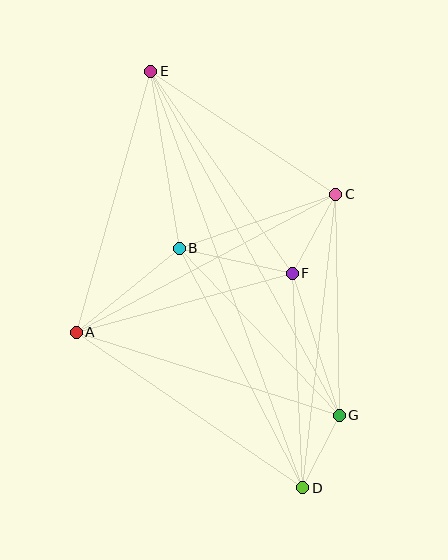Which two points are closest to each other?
Points D and G are closest to each other.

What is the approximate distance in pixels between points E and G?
The distance between E and G is approximately 392 pixels.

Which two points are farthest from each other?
Points D and E are farthest from each other.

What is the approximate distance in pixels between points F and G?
The distance between F and G is approximately 150 pixels.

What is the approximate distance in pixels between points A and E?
The distance between A and E is approximately 271 pixels.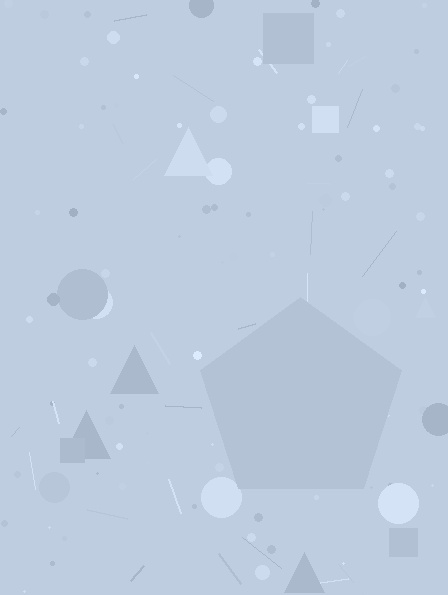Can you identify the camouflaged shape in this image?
The camouflaged shape is a pentagon.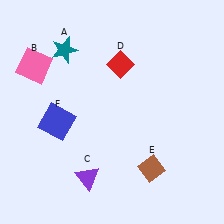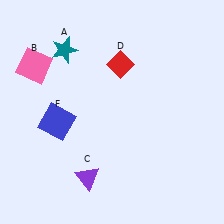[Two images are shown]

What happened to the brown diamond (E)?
The brown diamond (E) was removed in Image 2. It was in the bottom-right area of Image 1.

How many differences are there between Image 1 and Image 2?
There is 1 difference between the two images.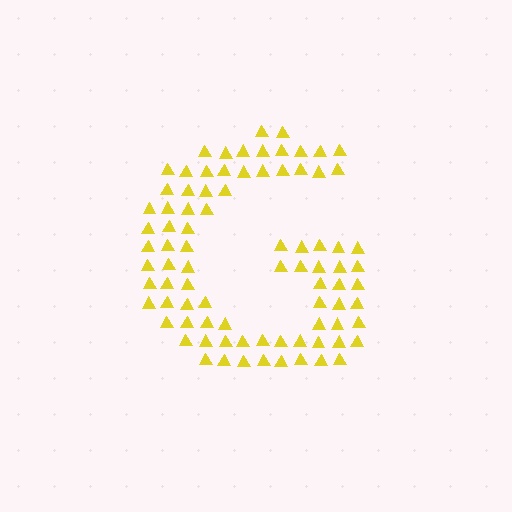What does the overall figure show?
The overall figure shows the letter G.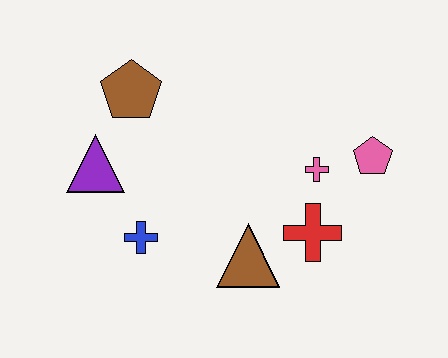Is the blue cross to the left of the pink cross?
Yes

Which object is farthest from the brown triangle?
The brown pentagon is farthest from the brown triangle.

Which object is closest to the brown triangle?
The red cross is closest to the brown triangle.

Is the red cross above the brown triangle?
Yes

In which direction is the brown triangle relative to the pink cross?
The brown triangle is below the pink cross.